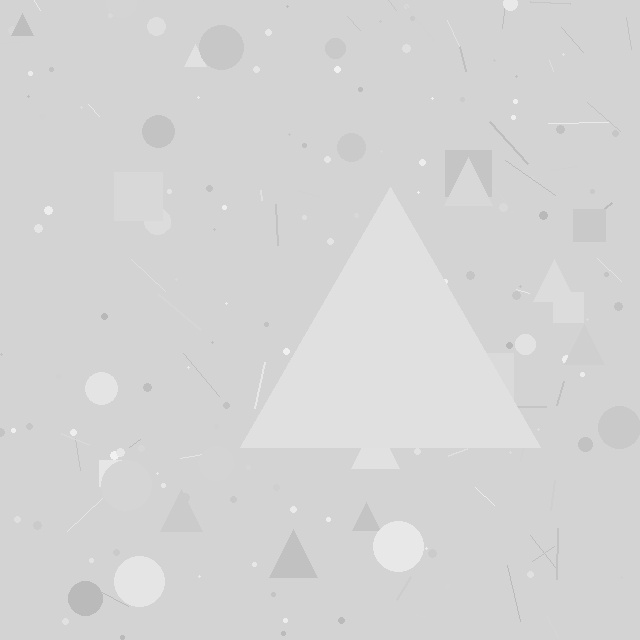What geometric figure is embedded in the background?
A triangle is embedded in the background.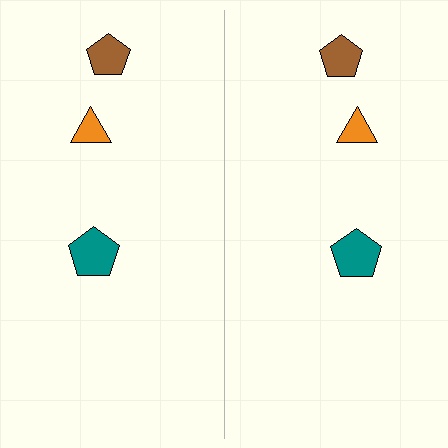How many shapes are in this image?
There are 6 shapes in this image.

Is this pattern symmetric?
Yes, this pattern has bilateral (reflection) symmetry.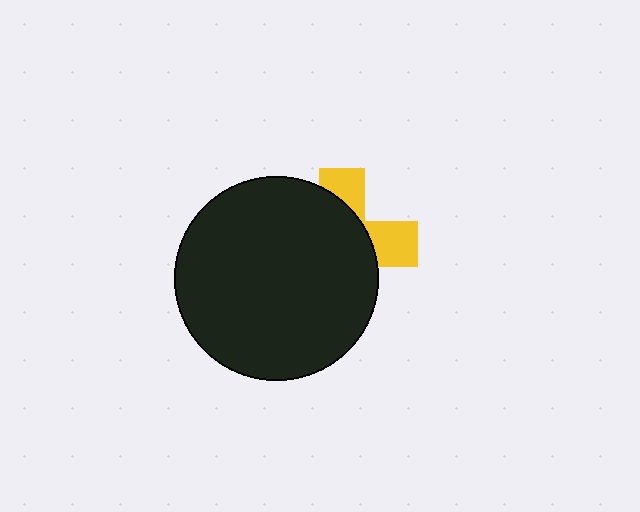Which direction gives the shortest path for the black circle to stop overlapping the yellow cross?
Moving left gives the shortest separation.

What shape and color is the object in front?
The object in front is a black circle.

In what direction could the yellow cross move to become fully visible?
The yellow cross could move right. That would shift it out from behind the black circle entirely.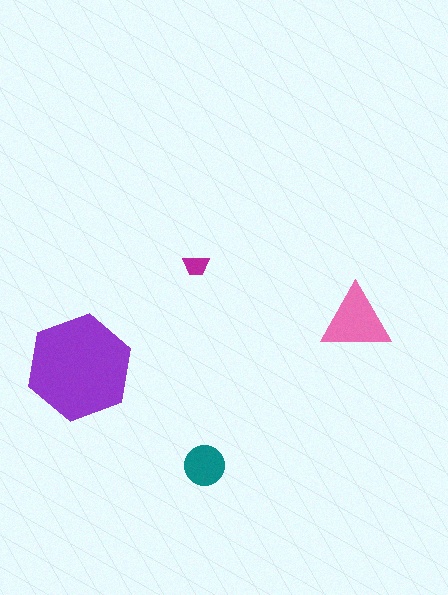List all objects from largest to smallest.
The purple hexagon, the pink triangle, the teal circle, the magenta trapezoid.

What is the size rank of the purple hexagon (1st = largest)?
1st.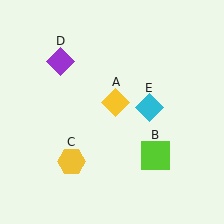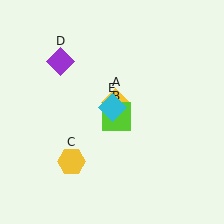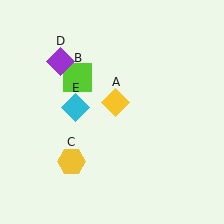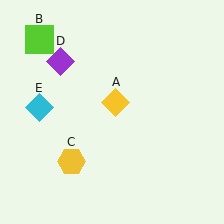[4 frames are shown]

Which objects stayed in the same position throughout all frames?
Yellow diamond (object A) and yellow hexagon (object C) and purple diamond (object D) remained stationary.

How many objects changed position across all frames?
2 objects changed position: lime square (object B), cyan diamond (object E).